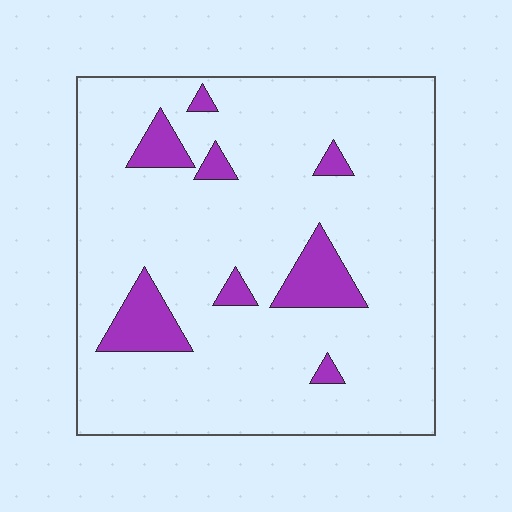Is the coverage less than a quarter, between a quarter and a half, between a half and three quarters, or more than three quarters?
Less than a quarter.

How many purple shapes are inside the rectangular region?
8.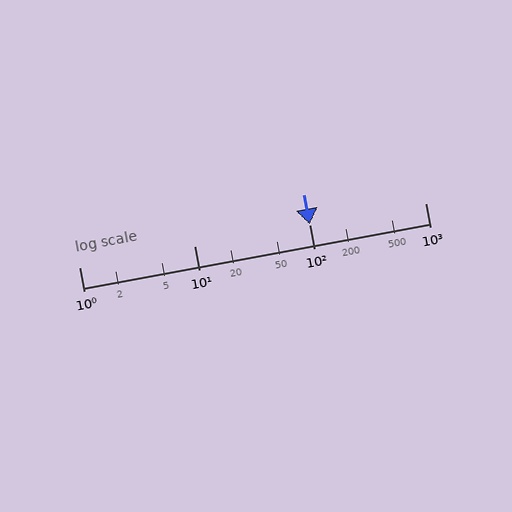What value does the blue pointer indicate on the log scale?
The pointer indicates approximately 100.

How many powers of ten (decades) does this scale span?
The scale spans 3 decades, from 1 to 1000.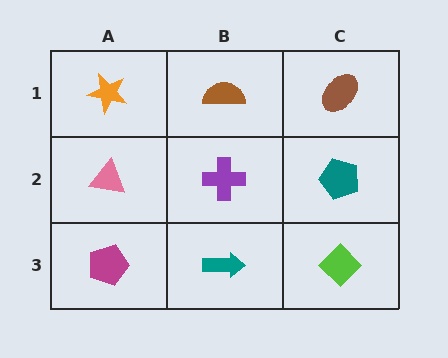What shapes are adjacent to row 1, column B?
A purple cross (row 2, column B), an orange star (row 1, column A), a brown ellipse (row 1, column C).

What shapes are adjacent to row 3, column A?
A pink triangle (row 2, column A), a teal arrow (row 3, column B).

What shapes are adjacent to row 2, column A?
An orange star (row 1, column A), a magenta pentagon (row 3, column A), a purple cross (row 2, column B).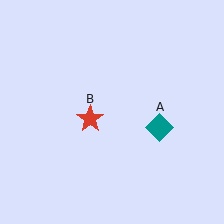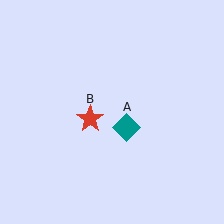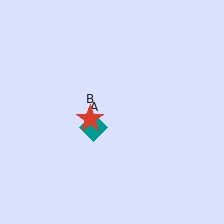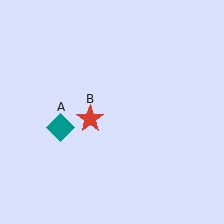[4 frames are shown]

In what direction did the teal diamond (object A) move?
The teal diamond (object A) moved left.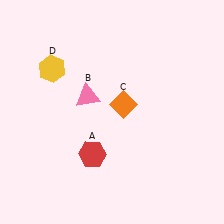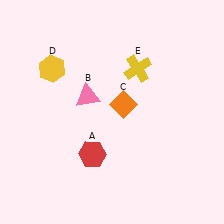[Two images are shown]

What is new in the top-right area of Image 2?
A yellow cross (E) was added in the top-right area of Image 2.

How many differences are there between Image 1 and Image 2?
There is 1 difference between the two images.